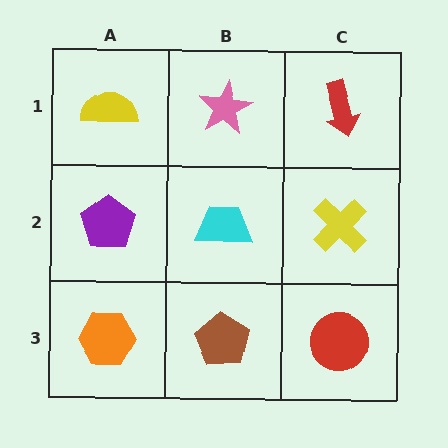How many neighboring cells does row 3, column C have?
2.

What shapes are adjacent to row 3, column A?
A purple pentagon (row 2, column A), a brown pentagon (row 3, column B).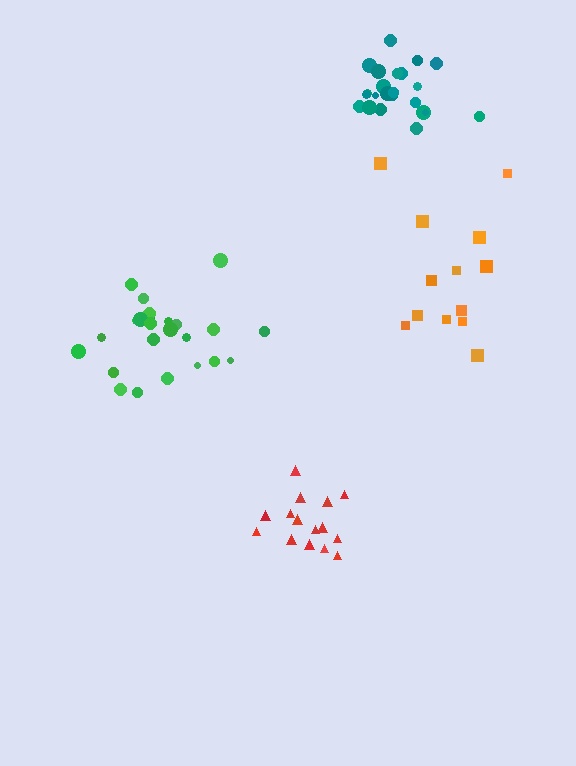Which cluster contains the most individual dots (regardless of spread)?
Green (26).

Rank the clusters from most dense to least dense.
teal, red, green, orange.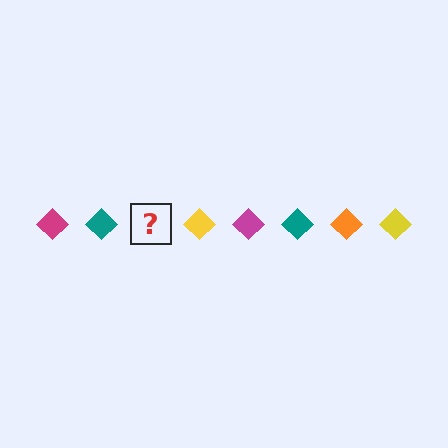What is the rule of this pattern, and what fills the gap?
The rule is that the pattern cycles through magenta, teal, orange, yellow diamonds. The gap should be filled with an orange diamond.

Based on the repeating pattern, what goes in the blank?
The blank should be an orange diamond.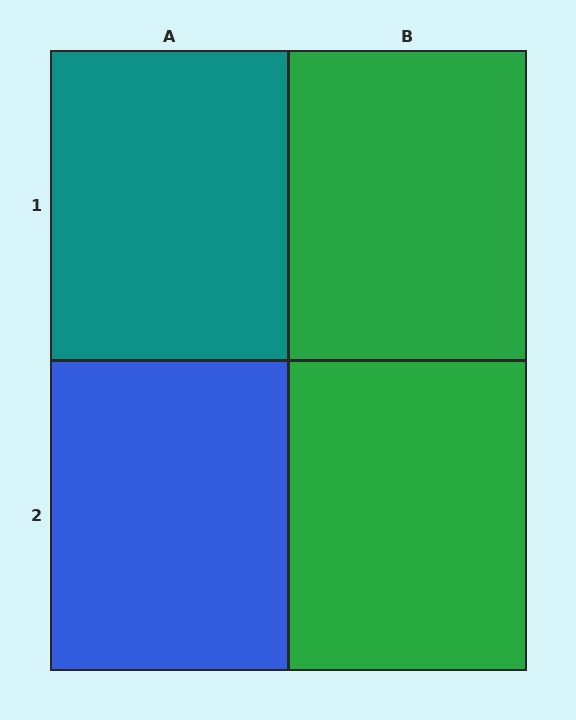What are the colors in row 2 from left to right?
Blue, green.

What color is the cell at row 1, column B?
Green.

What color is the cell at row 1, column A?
Teal.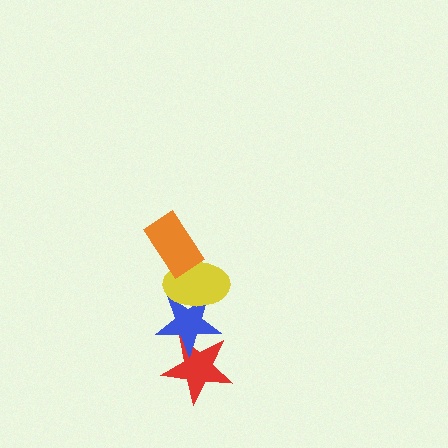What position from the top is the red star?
The red star is 4th from the top.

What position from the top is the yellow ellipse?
The yellow ellipse is 2nd from the top.